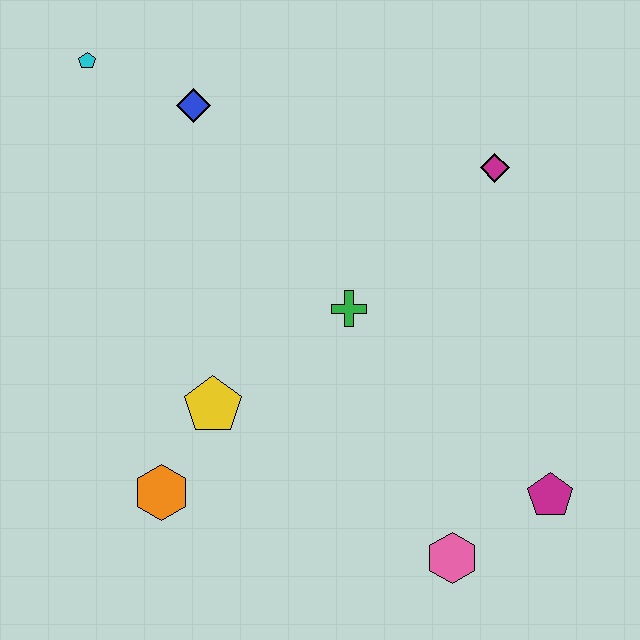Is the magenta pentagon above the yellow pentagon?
No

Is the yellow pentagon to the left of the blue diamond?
No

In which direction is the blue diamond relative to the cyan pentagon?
The blue diamond is to the right of the cyan pentagon.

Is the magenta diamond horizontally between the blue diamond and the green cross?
No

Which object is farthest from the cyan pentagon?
The magenta pentagon is farthest from the cyan pentagon.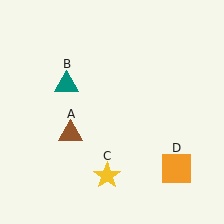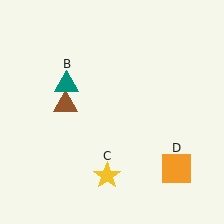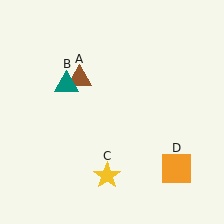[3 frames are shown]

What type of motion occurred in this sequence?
The brown triangle (object A) rotated clockwise around the center of the scene.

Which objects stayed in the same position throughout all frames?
Teal triangle (object B) and yellow star (object C) and orange square (object D) remained stationary.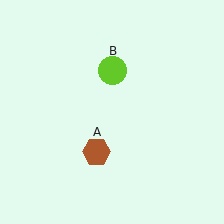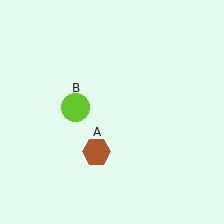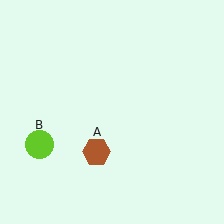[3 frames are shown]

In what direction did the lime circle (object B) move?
The lime circle (object B) moved down and to the left.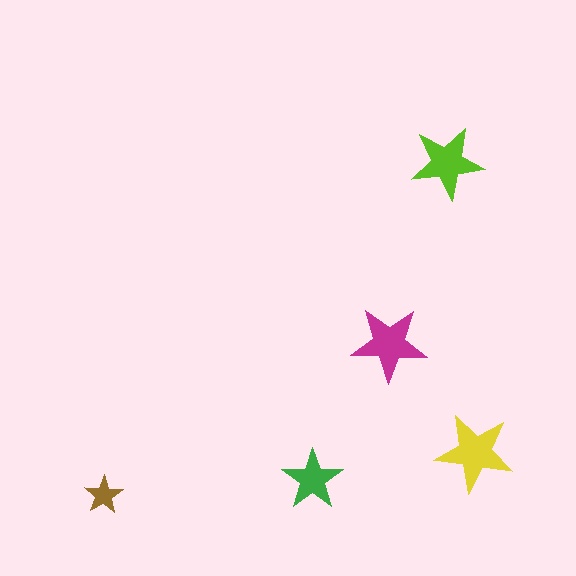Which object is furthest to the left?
The brown star is leftmost.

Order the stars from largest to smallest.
the yellow one, the magenta one, the lime one, the green one, the brown one.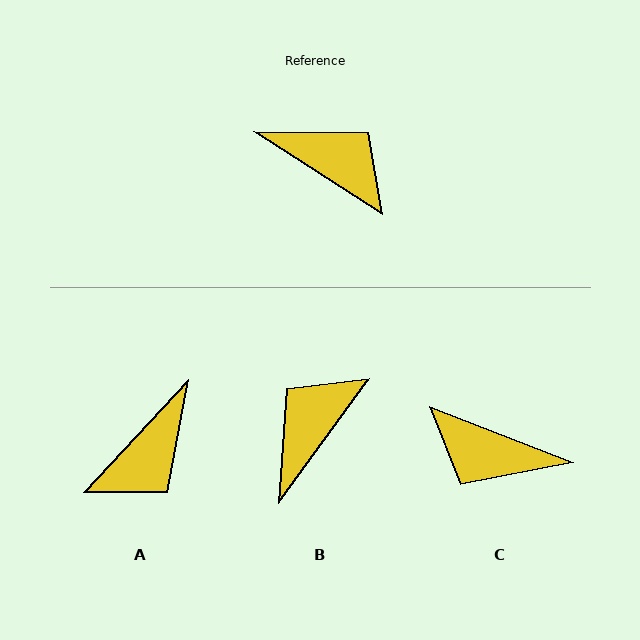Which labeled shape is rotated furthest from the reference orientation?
C, about 168 degrees away.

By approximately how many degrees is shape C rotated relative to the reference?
Approximately 168 degrees clockwise.